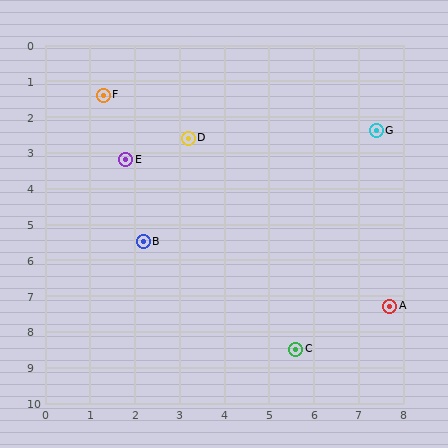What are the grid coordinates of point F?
Point F is at approximately (1.3, 1.4).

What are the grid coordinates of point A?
Point A is at approximately (7.7, 7.3).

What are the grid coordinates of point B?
Point B is at approximately (2.2, 5.5).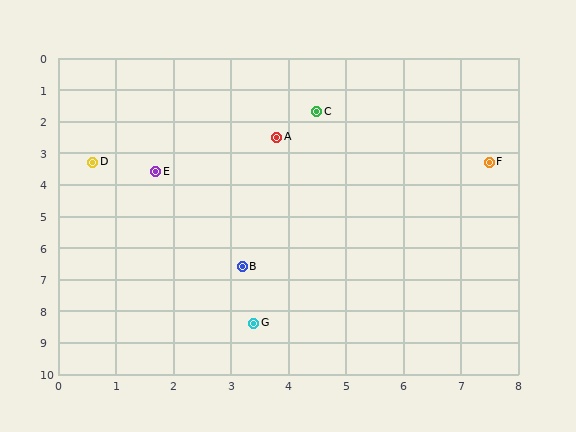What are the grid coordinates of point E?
Point E is at approximately (1.7, 3.6).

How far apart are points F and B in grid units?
Points F and B are about 5.4 grid units apart.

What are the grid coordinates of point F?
Point F is at approximately (7.5, 3.3).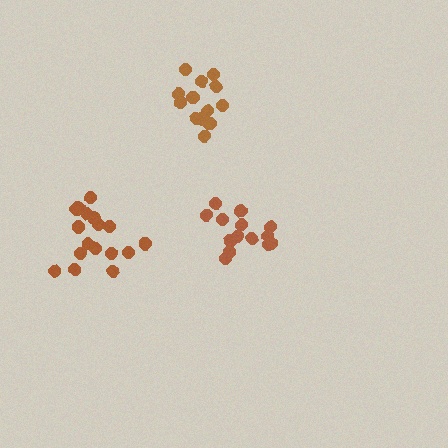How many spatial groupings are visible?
There are 3 spatial groupings.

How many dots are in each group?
Group 1: 18 dots, Group 2: 13 dots, Group 3: 14 dots (45 total).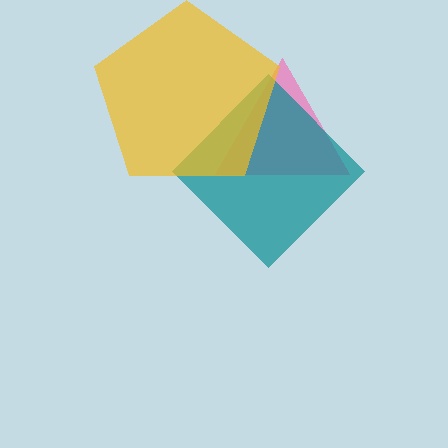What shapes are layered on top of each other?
The layered shapes are: a pink triangle, a teal diamond, a yellow pentagon.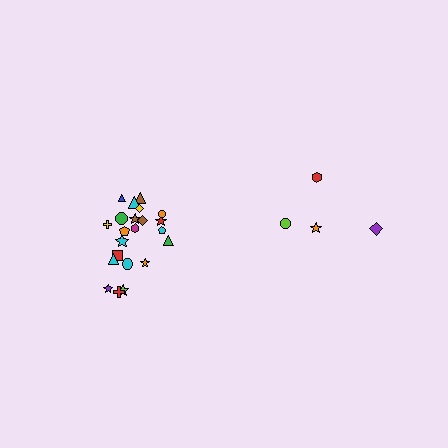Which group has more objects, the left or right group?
The left group.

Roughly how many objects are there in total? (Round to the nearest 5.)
Roughly 25 objects in total.